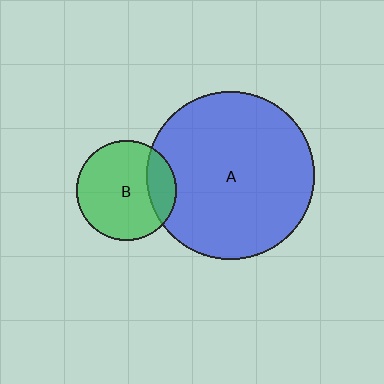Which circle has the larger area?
Circle A (blue).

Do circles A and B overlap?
Yes.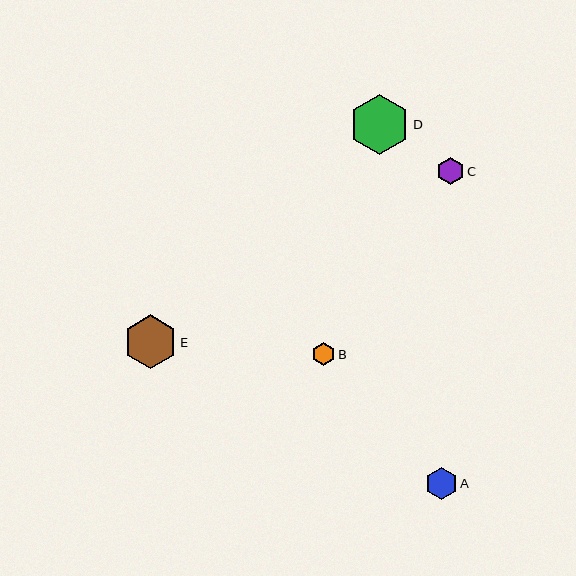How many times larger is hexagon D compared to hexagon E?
Hexagon D is approximately 1.1 times the size of hexagon E.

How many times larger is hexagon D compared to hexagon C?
Hexagon D is approximately 2.2 times the size of hexagon C.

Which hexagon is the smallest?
Hexagon B is the smallest with a size of approximately 23 pixels.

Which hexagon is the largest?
Hexagon D is the largest with a size of approximately 61 pixels.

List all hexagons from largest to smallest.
From largest to smallest: D, E, A, C, B.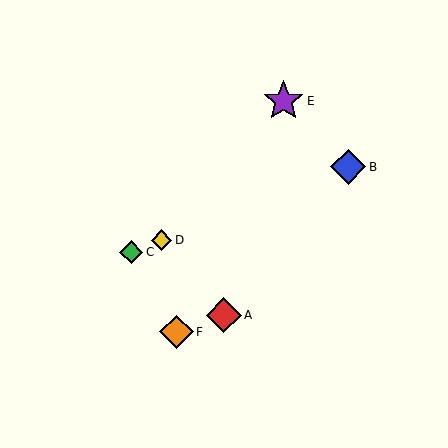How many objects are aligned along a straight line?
3 objects (B, C, D) are aligned along a straight line.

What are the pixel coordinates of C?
Object C is at (131, 252).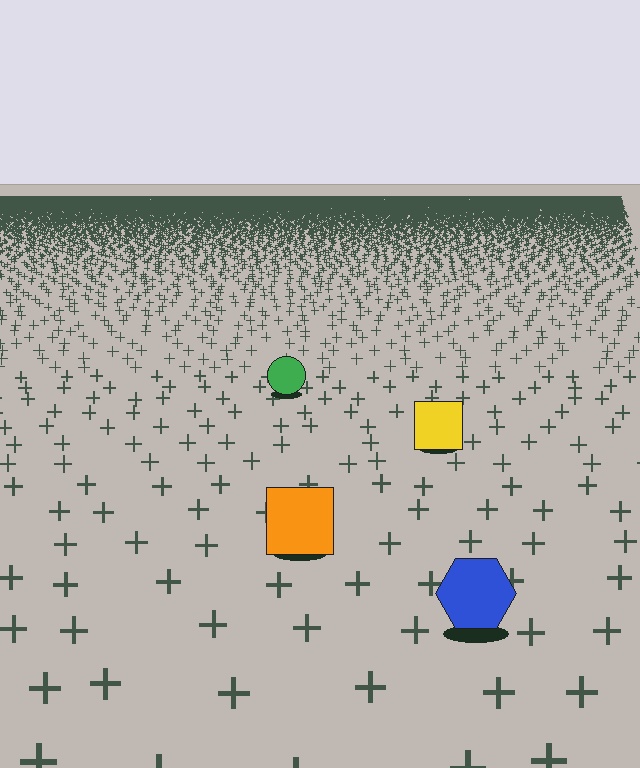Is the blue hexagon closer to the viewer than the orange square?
Yes. The blue hexagon is closer — you can tell from the texture gradient: the ground texture is coarser near it.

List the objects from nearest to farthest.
From nearest to farthest: the blue hexagon, the orange square, the yellow square, the green circle.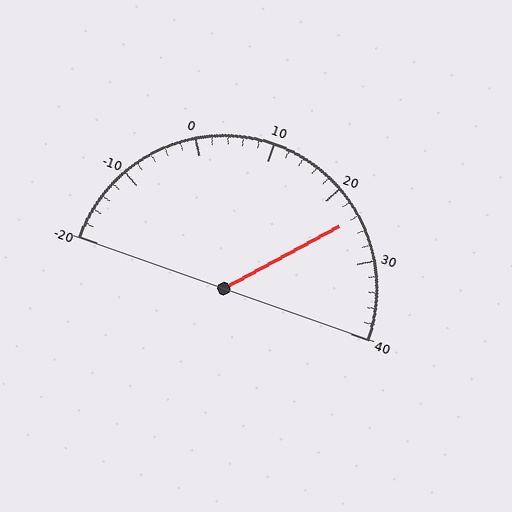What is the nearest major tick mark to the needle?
The nearest major tick mark is 20.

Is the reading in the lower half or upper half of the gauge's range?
The reading is in the upper half of the range (-20 to 40).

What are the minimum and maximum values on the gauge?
The gauge ranges from -20 to 40.